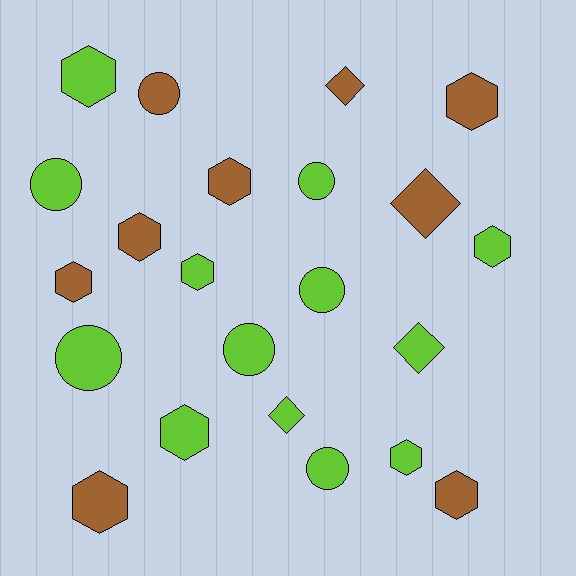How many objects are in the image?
There are 22 objects.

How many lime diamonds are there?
There are 2 lime diamonds.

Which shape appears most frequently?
Hexagon, with 11 objects.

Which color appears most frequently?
Lime, with 13 objects.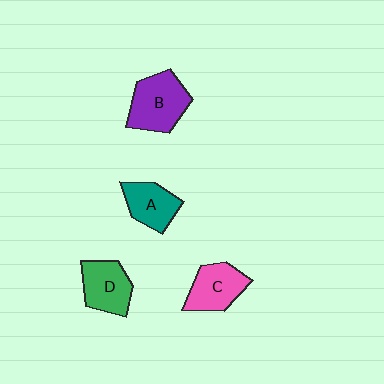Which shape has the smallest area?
Shape A (teal).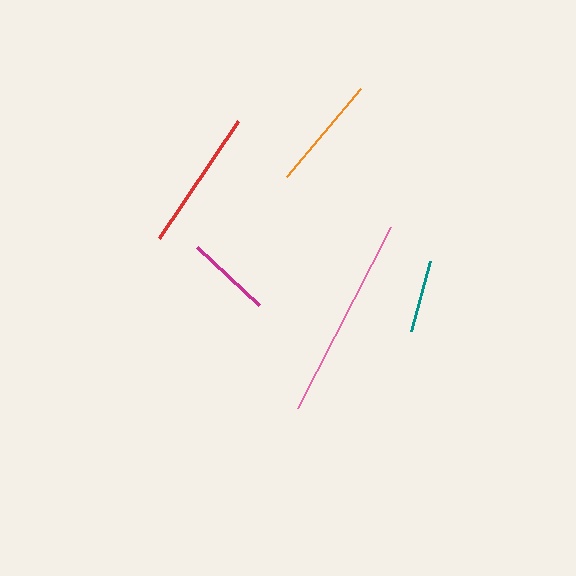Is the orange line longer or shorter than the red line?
The red line is longer than the orange line.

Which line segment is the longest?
The pink line is the longest at approximately 204 pixels.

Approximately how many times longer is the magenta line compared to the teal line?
The magenta line is approximately 1.2 times the length of the teal line.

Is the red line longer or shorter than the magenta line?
The red line is longer than the magenta line.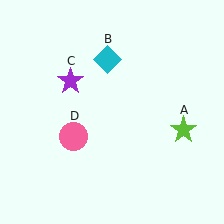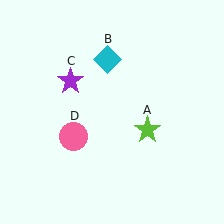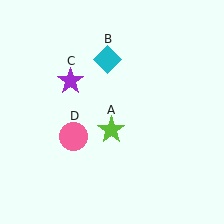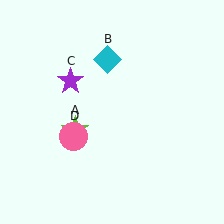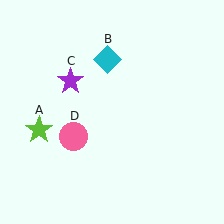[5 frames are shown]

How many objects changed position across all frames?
1 object changed position: lime star (object A).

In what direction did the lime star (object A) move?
The lime star (object A) moved left.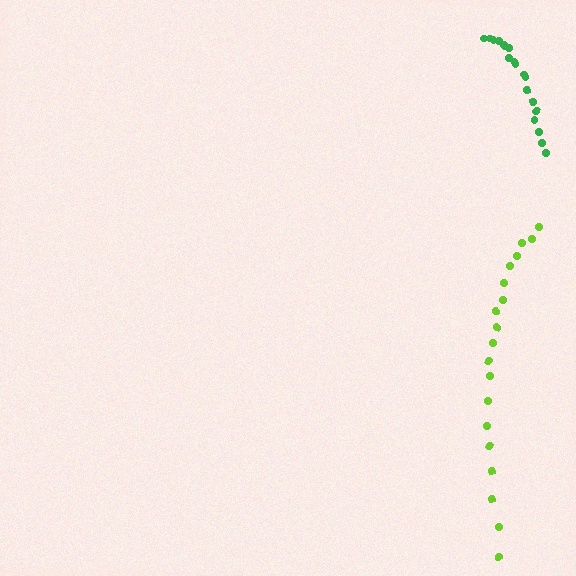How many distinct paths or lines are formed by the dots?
There are 2 distinct paths.